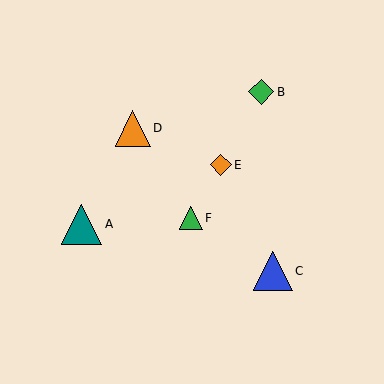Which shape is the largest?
The teal triangle (labeled A) is the largest.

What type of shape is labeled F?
Shape F is a green triangle.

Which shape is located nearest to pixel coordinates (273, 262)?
The blue triangle (labeled C) at (273, 271) is nearest to that location.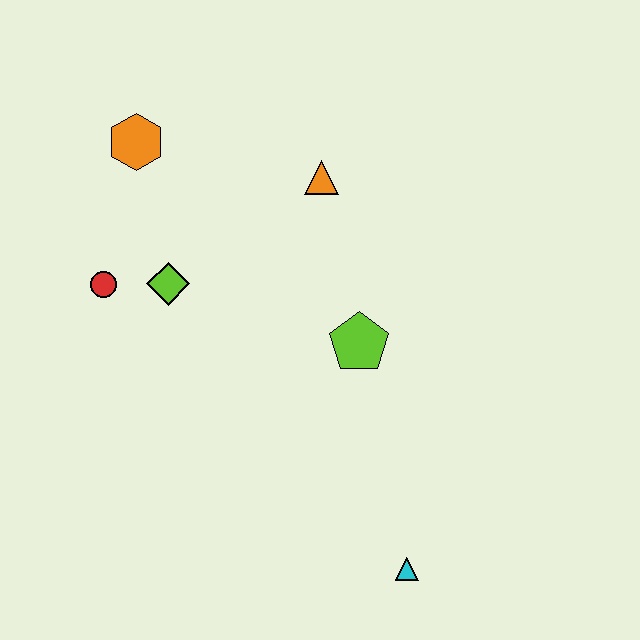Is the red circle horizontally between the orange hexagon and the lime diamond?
No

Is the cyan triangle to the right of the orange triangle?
Yes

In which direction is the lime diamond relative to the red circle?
The lime diamond is to the right of the red circle.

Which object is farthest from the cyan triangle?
The orange hexagon is farthest from the cyan triangle.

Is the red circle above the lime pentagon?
Yes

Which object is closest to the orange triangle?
The lime pentagon is closest to the orange triangle.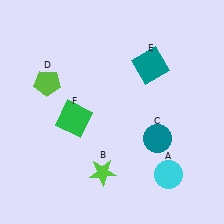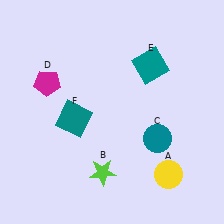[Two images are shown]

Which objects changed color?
A changed from cyan to yellow. D changed from lime to magenta. F changed from green to teal.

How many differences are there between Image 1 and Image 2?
There are 3 differences between the two images.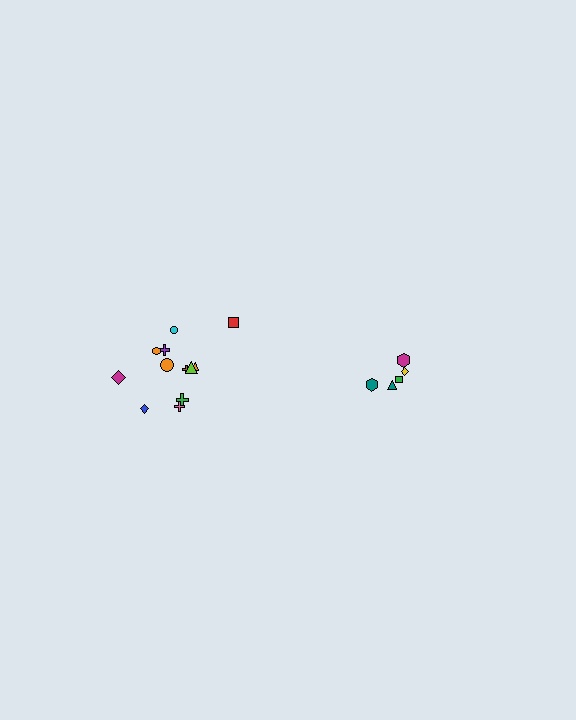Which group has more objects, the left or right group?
The left group.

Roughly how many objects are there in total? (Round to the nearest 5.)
Roughly 15 objects in total.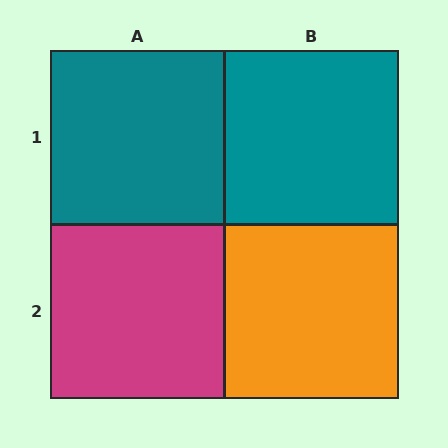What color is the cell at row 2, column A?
Magenta.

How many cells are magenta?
1 cell is magenta.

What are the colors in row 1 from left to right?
Teal, teal.